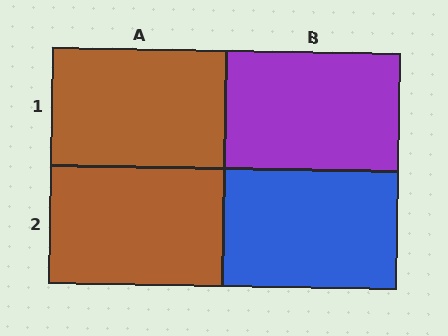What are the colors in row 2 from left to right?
Brown, blue.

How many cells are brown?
2 cells are brown.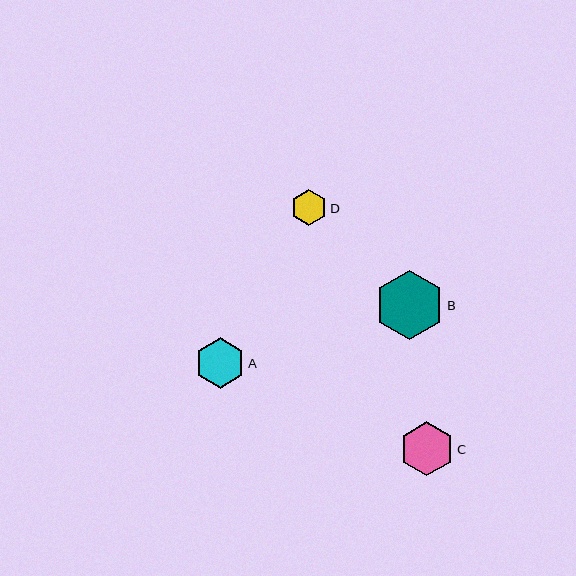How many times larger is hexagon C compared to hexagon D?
Hexagon C is approximately 1.5 times the size of hexagon D.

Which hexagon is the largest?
Hexagon B is the largest with a size of approximately 69 pixels.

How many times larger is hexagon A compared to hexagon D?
Hexagon A is approximately 1.4 times the size of hexagon D.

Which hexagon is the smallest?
Hexagon D is the smallest with a size of approximately 36 pixels.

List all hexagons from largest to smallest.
From largest to smallest: B, C, A, D.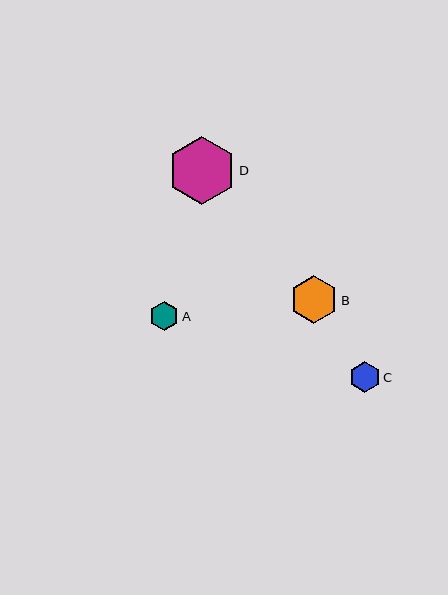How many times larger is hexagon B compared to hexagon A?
Hexagon B is approximately 1.7 times the size of hexagon A.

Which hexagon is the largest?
Hexagon D is the largest with a size of approximately 68 pixels.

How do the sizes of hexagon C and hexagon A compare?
Hexagon C and hexagon A are approximately the same size.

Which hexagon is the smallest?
Hexagon A is the smallest with a size of approximately 29 pixels.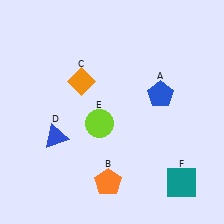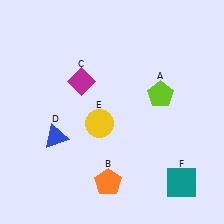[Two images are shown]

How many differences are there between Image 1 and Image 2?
There are 3 differences between the two images.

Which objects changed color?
A changed from blue to lime. C changed from orange to magenta. E changed from lime to yellow.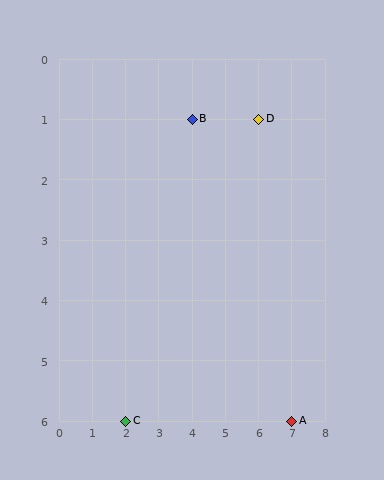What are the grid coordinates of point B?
Point B is at grid coordinates (4, 1).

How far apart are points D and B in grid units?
Points D and B are 2 columns apart.